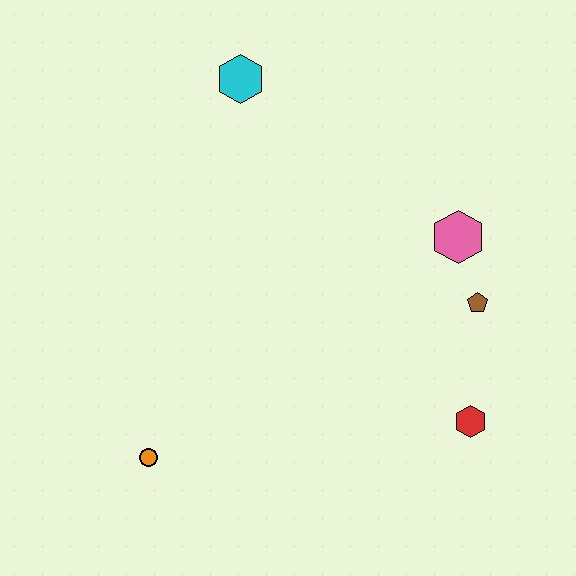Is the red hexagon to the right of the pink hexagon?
Yes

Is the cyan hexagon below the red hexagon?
No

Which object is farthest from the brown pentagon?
The orange circle is farthest from the brown pentagon.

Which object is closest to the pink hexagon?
The brown pentagon is closest to the pink hexagon.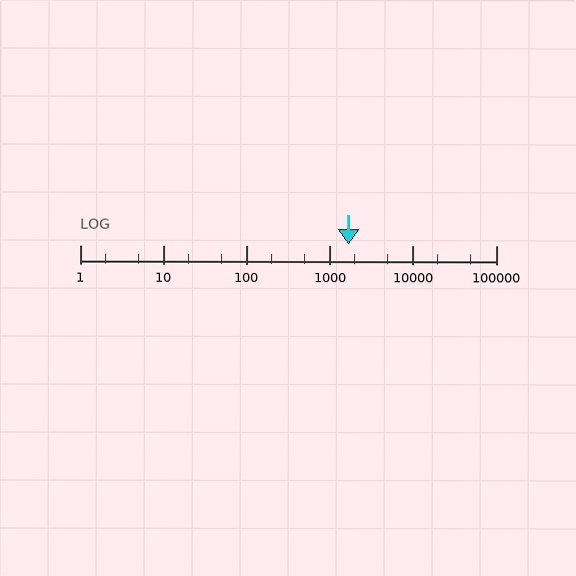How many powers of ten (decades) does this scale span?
The scale spans 5 decades, from 1 to 100000.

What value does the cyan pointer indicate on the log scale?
The pointer indicates approximately 1700.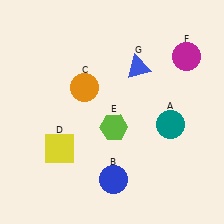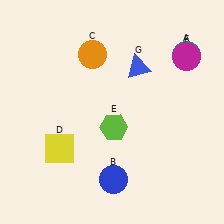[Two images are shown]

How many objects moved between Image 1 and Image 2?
2 objects moved between the two images.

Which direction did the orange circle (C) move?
The orange circle (C) moved up.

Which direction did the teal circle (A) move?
The teal circle (A) moved up.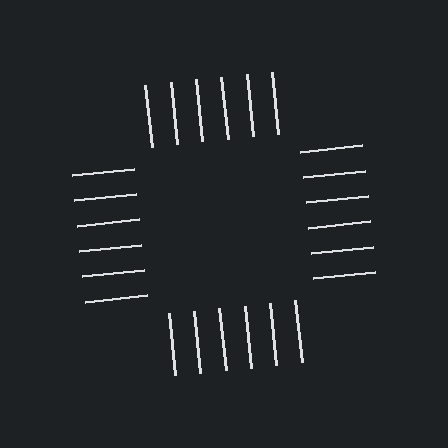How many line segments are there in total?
24 — 6 along each of the 4 edges.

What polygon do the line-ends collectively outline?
An illusory square — the line segments terminate on its edges but no continuous stroke is drawn.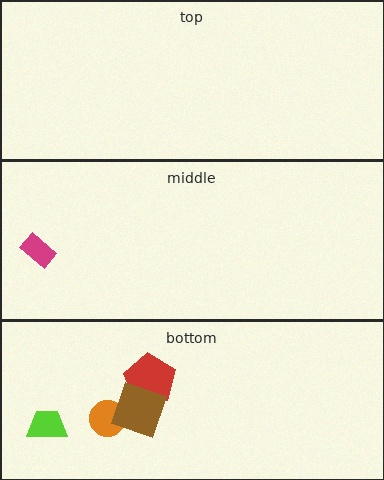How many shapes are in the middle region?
1.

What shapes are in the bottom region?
The orange circle, the red pentagon, the lime trapezoid, the brown square.